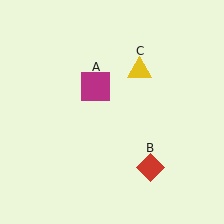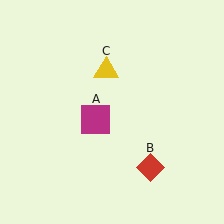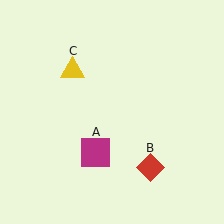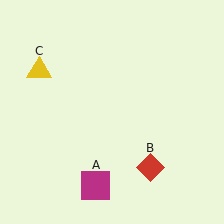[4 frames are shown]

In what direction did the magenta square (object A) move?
The magenta square (object A) moved down.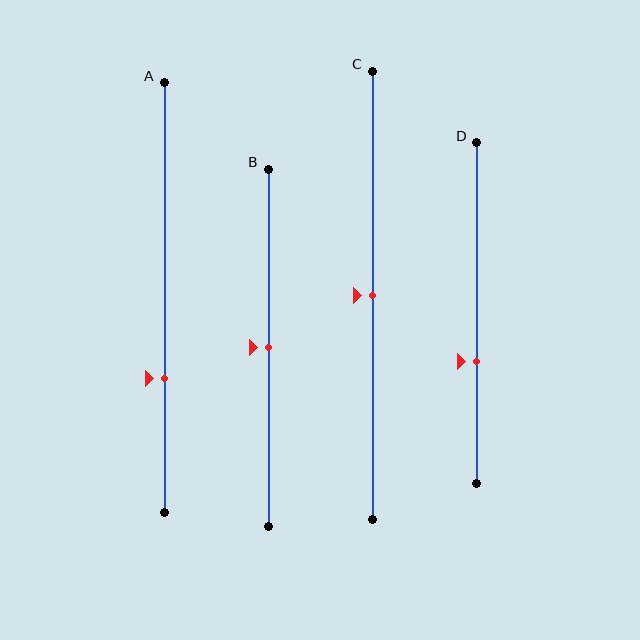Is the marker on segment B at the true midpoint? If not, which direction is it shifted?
Yes, the marker on segment B is at the true midpoint.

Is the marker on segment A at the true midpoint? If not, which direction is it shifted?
No, the marker on segment A is shifted downward by about 19% of the segment length.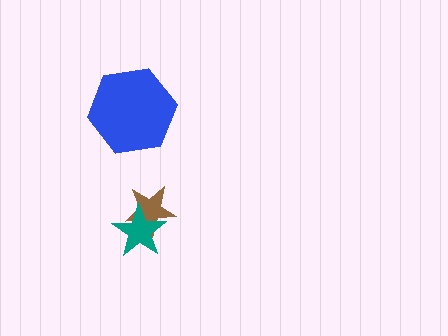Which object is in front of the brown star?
The teal star is in front of the brown star.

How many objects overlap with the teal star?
1 object overlaps with the teal star.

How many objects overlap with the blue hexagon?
0 objects overlap with the blue hexagon.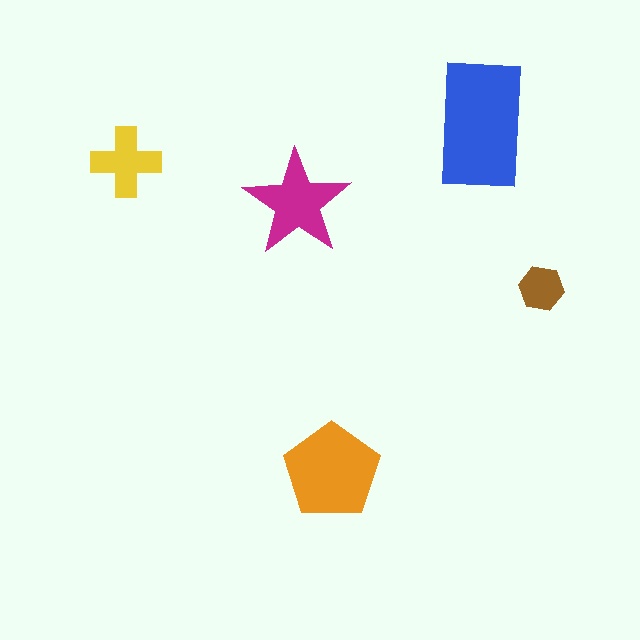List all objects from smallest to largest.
The brown hexagon, the yellow cross, the magenta star, the orange pentagon, the blue rectangle.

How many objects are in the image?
There are 5 objects in the image.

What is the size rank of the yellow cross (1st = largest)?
4th.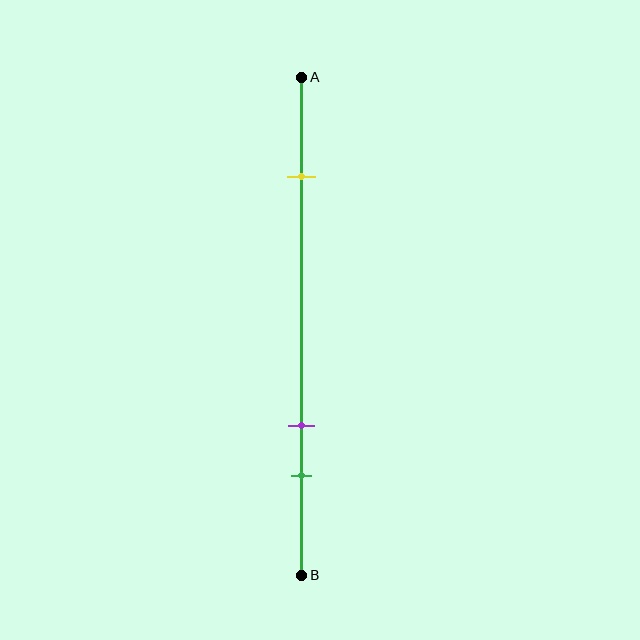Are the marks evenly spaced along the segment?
No, the marks are not evenly spaced.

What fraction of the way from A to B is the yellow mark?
The yellow mark is approximately 20% (0.2) of the way from A to B.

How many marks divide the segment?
There are 3 marks dividing the segment.